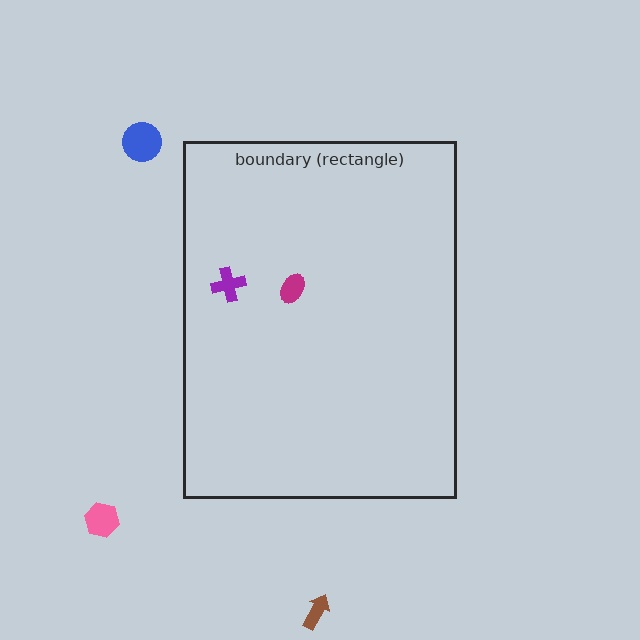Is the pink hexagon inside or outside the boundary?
Outside.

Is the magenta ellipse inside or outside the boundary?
Inside.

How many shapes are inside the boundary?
2 inside, 3 outside.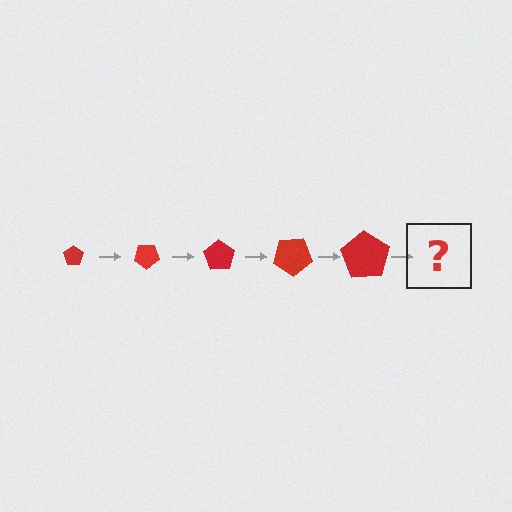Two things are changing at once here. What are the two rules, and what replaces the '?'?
The two rules are that the pentagon grows larger each step and it rotates 35 degrees each step. The '?' should be a pentagon, larger than the previous one and rotated 175 degrees from the start.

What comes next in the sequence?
The next element should be a pentagon, larger than the previous one and rotated 175 degrees from the start.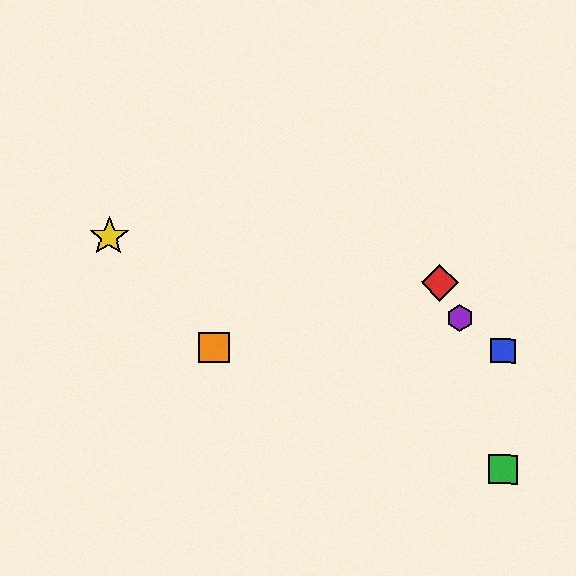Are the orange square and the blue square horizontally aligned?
Yes, both are at y≈348.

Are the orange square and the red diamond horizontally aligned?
No, the orange square is at y≈348 and the red diamond is at y≈282.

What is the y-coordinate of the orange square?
The orange square is at y≈348.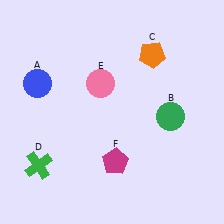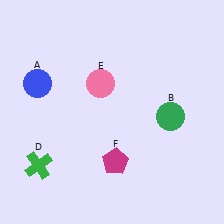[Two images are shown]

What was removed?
The orange pentagon (C) was removed in Image 2.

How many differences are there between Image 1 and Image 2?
There is 1 difference between the two images.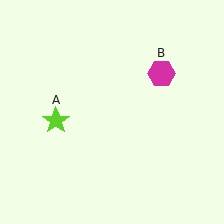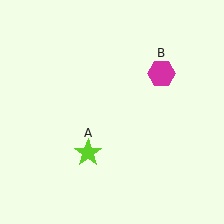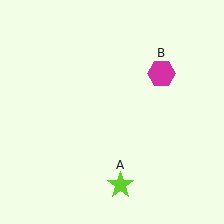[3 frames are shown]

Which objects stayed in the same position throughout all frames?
Magenta hexagon (object B) remained stationary.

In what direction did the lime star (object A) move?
The lime star (object A) moved down and to the right.